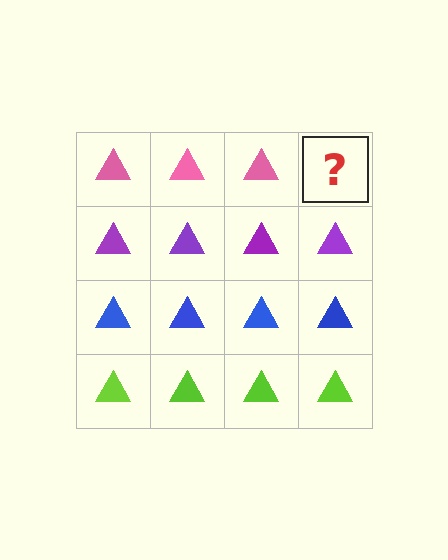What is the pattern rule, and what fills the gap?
The rule is that each row has a consistent color. The gap should be filled with a pink triangle.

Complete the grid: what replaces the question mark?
The question mark should be replaced with a pink triangle.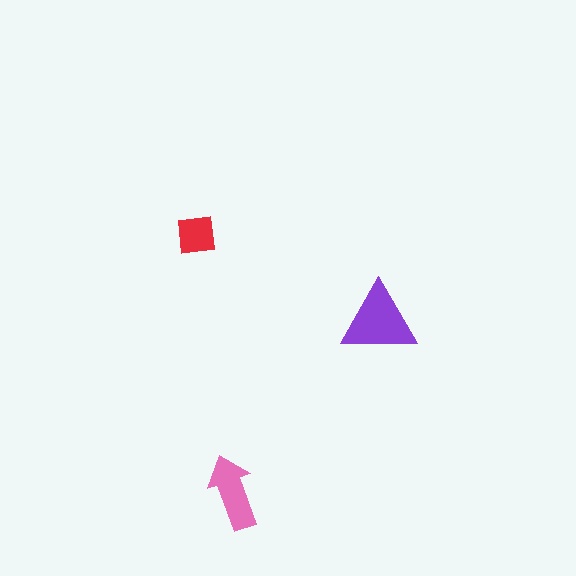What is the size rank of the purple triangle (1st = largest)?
1st.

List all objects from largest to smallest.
The purple triangle, the pink arrow, the red square.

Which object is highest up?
The red square is topmost.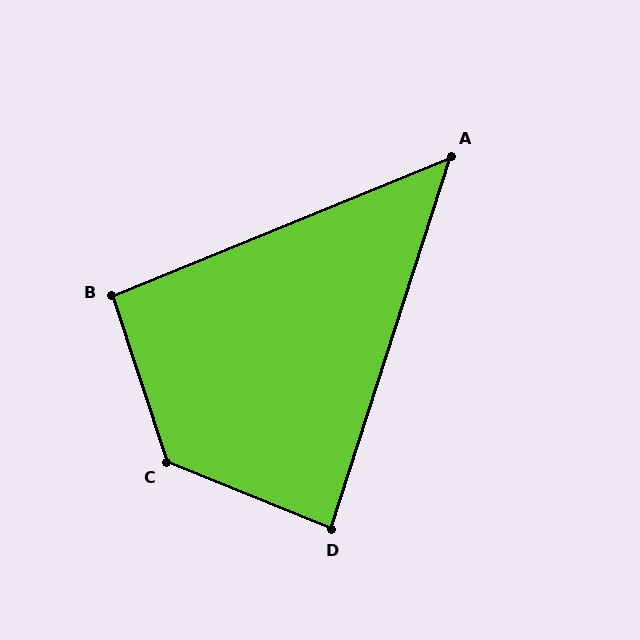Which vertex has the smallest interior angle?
A, at approximately 50 degrees.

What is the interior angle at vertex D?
Approximately 86 degrees (approximately right).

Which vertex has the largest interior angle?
C, at approximately 130 degrees.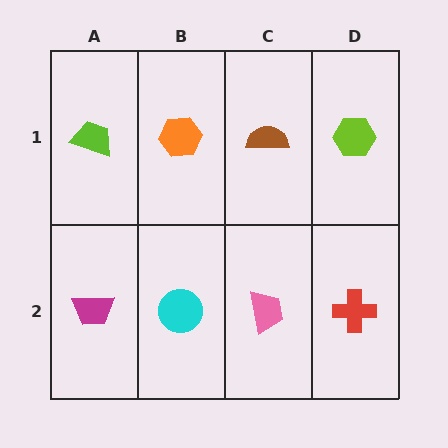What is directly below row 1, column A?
A magenta trapezoid.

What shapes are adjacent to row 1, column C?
A pink trapezoid (row 2, column C), an orange hexagon (row 1, column B), a lime hexagon (row 1, column D).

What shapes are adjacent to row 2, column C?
A brown semicircle (row 1, column C), a cyan circle (row 2, column B), a red cross (row 2, column D).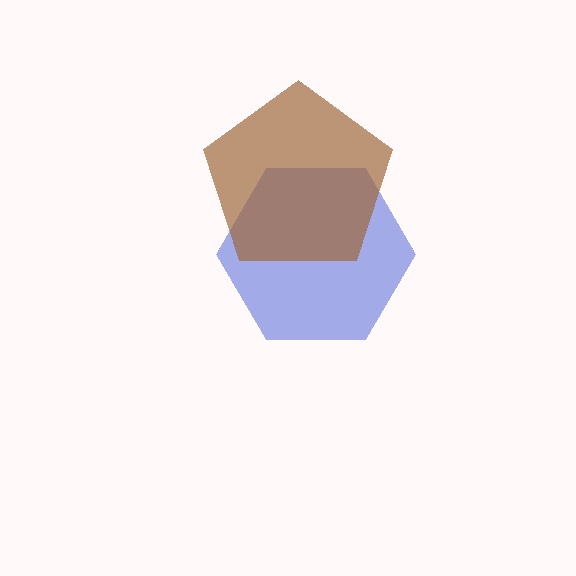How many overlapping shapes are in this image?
There are 2 overlapping shapes in the image.